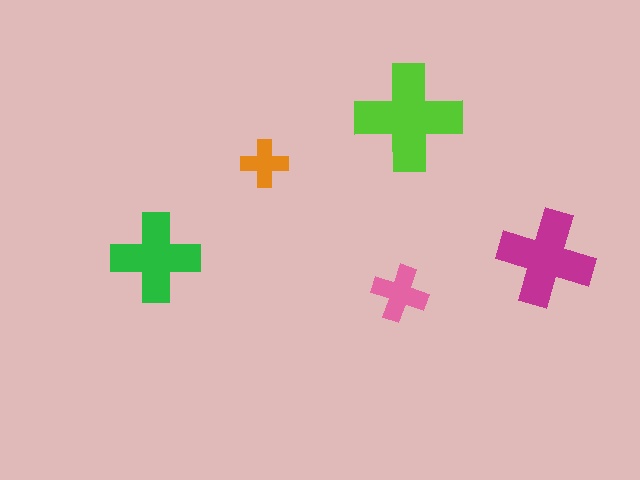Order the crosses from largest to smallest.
the lime one, the magenta one, the green one, the pink one, the orange one.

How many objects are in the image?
There are 5 objects in the image.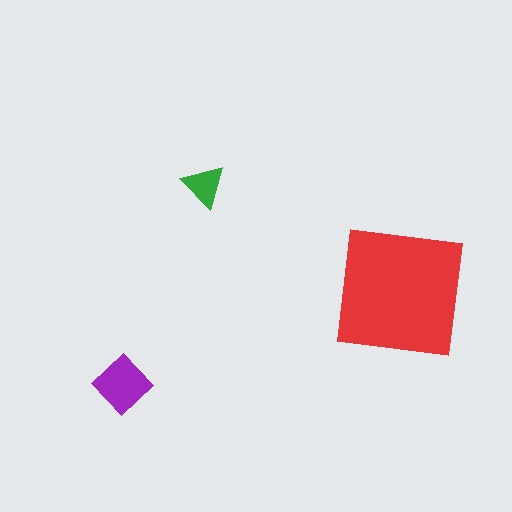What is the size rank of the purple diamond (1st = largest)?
2nd.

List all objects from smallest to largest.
The green triangle, the purple diamond, the red square.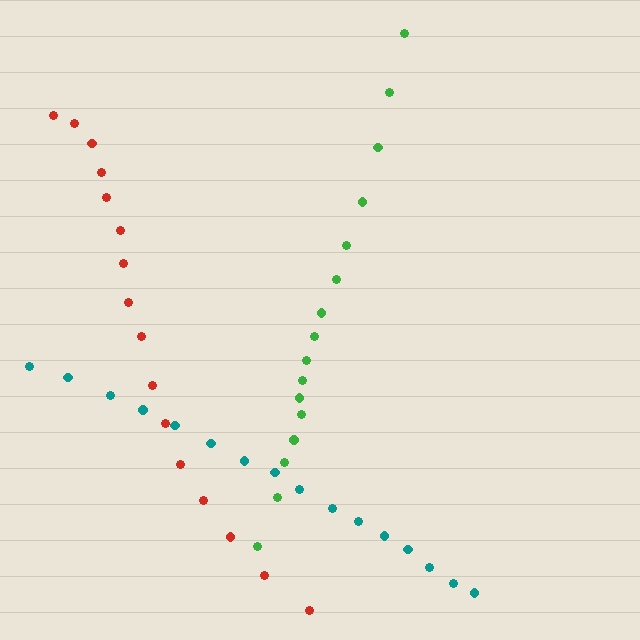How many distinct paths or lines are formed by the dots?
There are 3 distinct paths.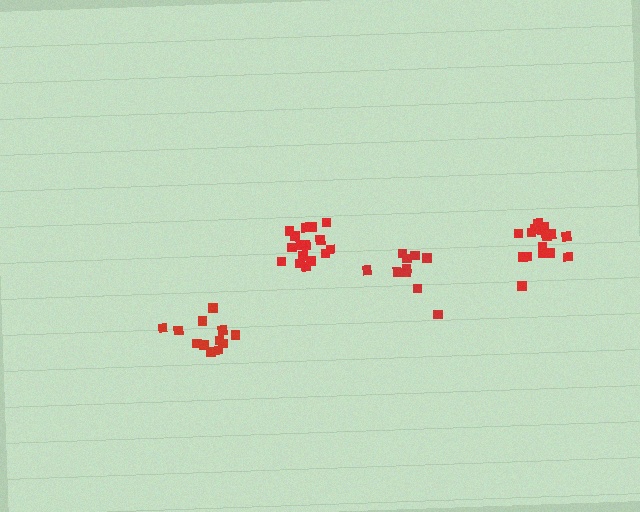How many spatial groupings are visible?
There are 4 spatial groupings.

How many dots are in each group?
Group 1: 17 dots, Group 2: 16 dots, Group 3: 15 dots, Group 4: 11 dots (59 total).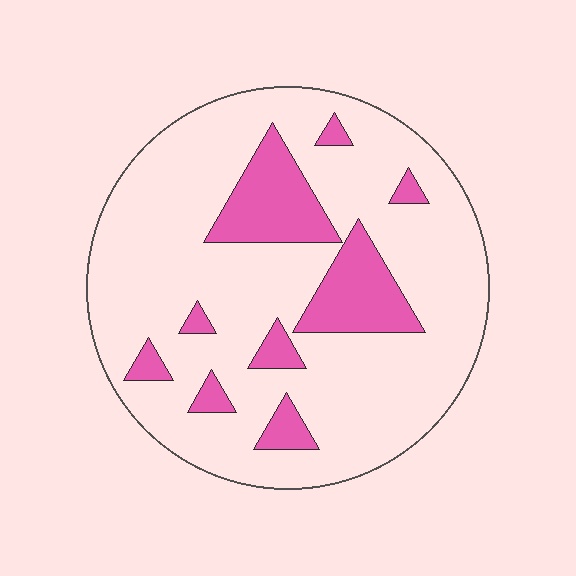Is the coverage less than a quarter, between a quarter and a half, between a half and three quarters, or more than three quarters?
Less than a quarter.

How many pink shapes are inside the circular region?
9.